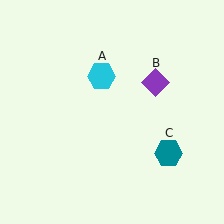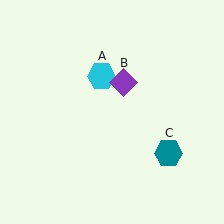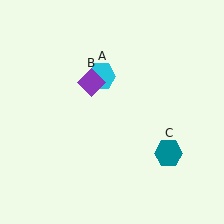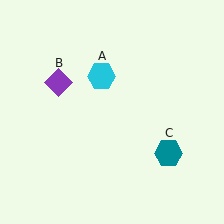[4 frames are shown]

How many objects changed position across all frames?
1 object changed position: purple diamond (object B).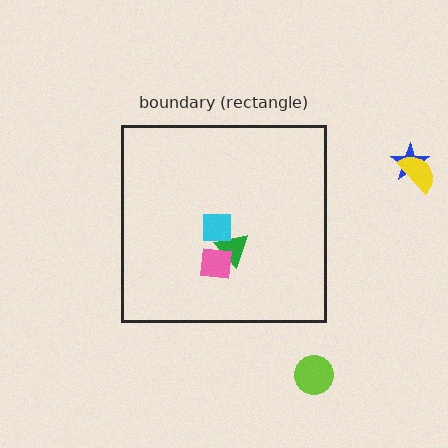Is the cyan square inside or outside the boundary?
Inside.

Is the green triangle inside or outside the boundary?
Inside.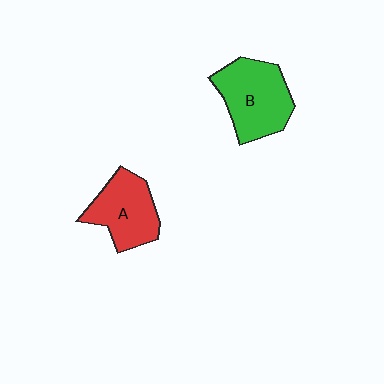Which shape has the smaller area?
Shape A (red).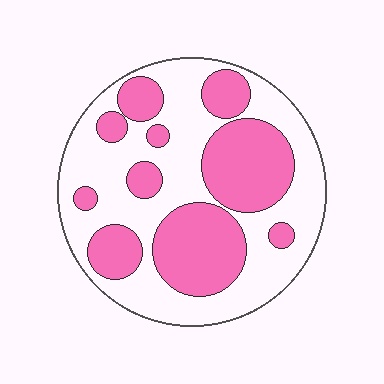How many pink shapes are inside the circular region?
10.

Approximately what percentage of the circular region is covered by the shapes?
Approximately 40%.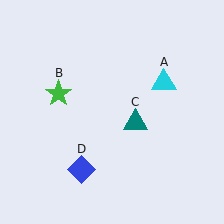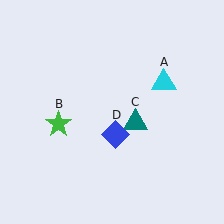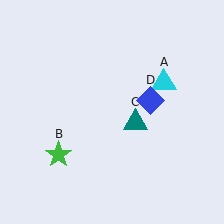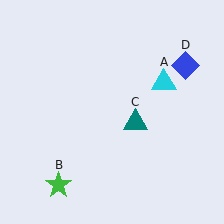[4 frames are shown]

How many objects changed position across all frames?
2 objects changed position: green star (object B), blue diamond (object D).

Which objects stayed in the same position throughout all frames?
Cyan triangle (object A) and teal triangle (object C) remained stationary.